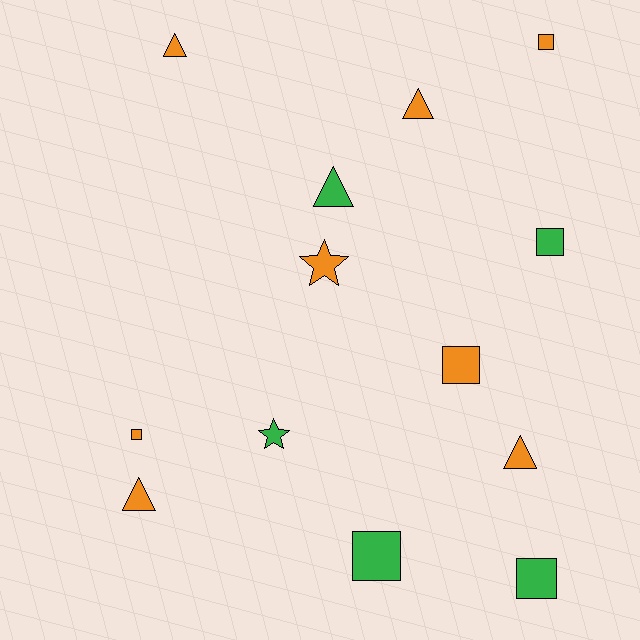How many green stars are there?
There is 1 green star.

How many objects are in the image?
There are 13 objects.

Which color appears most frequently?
Orange, with 8 objects.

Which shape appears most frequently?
Square, with 6 objects.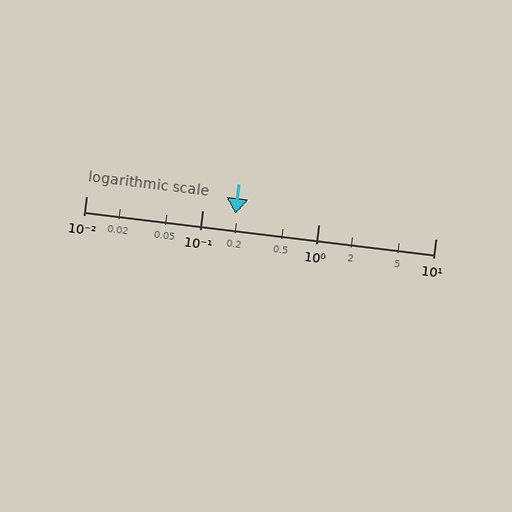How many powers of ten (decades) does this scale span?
The scale spans 3 decades, from 0.01 to 10.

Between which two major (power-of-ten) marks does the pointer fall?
The pointer is between 0.1 and 1.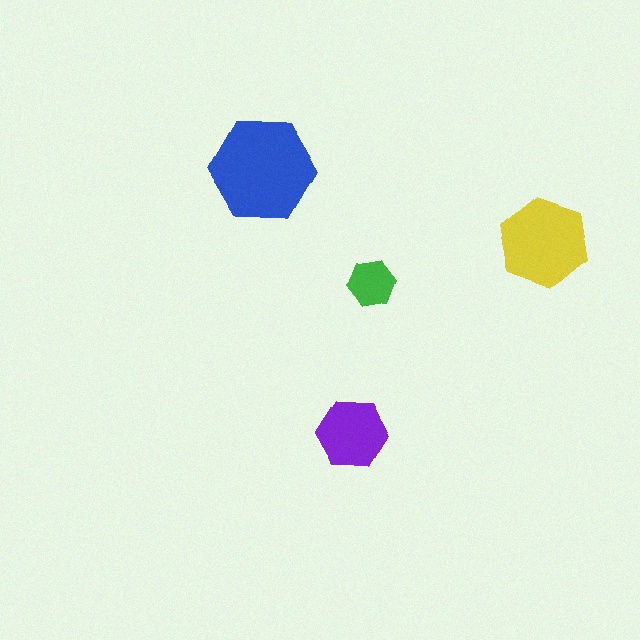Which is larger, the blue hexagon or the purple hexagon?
The blue one.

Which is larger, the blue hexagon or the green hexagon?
The blue one.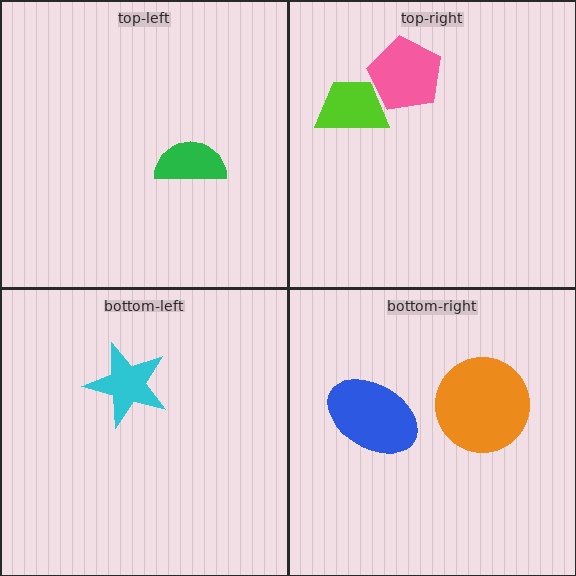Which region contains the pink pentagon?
The top-right region.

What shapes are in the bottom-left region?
The cyan star.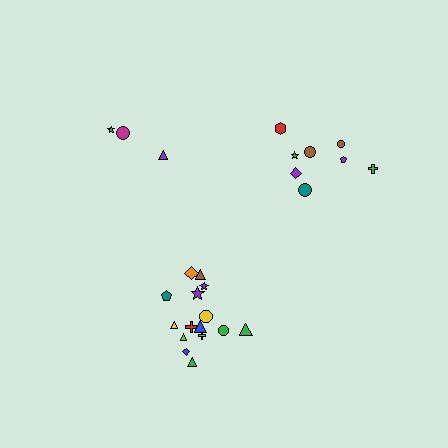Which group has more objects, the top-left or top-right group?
The top-right group.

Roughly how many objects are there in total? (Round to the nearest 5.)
Roughly 25 objects in total.